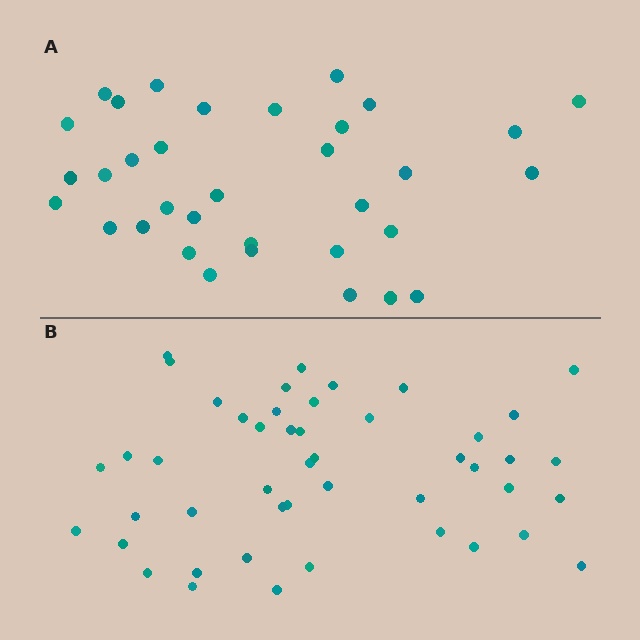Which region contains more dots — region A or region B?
Region B (the bottom region) has more dots.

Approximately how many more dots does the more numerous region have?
Region B has approximately 15 more dots than region A.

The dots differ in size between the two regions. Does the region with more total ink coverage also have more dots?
No. Region A has more total ink coverage because its dots are larger, but region B actually contains more individual dots. Total area can be misleading — the number of items is what matters here.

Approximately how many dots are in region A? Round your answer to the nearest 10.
About 30 dots. (The exact count is 34, which rounds to 30.)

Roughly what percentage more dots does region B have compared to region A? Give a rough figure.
About 40% more.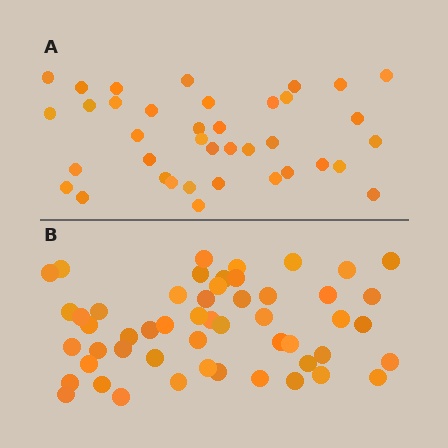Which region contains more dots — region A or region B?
Region B (the bottom region) has more dots.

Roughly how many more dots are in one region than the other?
Region B has approximately 15 more dots than region A.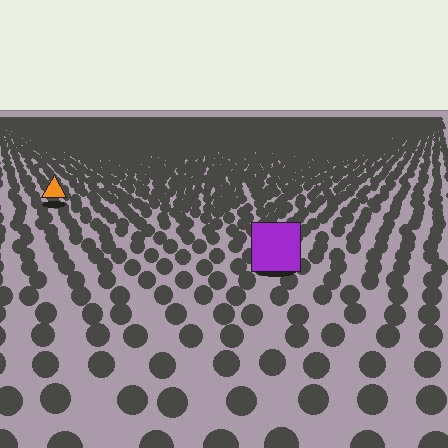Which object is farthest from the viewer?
The orange triangle is farthest from the viewer. It appears smaller and the ground texture around it is denser.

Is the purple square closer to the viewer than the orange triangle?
Yes. The purple square is closer — you can tell from the texture gradient: the ground texture is coarser near it.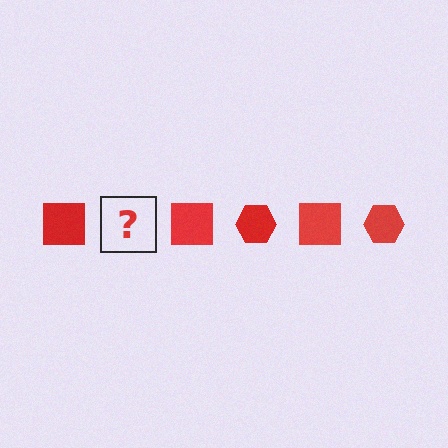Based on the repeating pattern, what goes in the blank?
The blank should be a red hexagon.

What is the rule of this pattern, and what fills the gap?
The rule is that the pattern cycles through square, hexagon shapes in red. The gap should be filled with a red hexagon.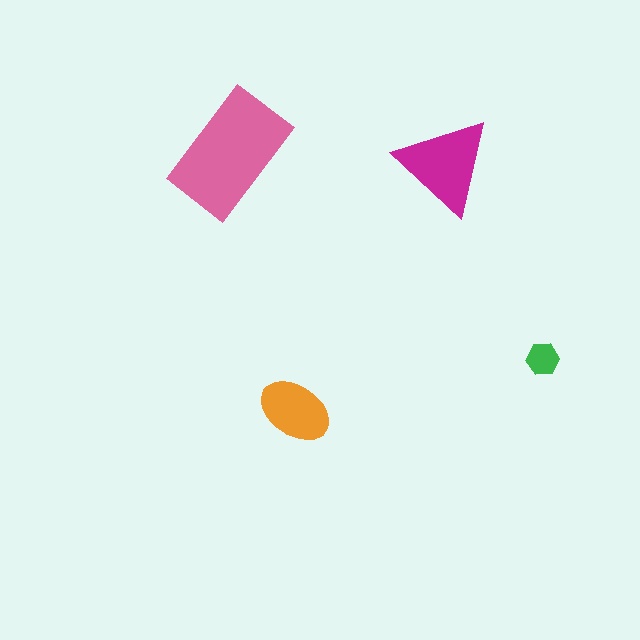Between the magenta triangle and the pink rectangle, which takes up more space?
The pink rectangle.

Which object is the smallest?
The green hexagon.